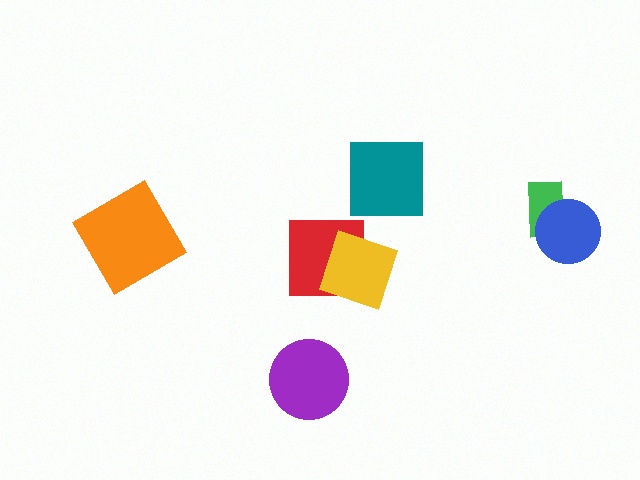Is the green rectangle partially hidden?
Yes, it is partially covered by another shape.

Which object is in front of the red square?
The yellow square is in front of the red square.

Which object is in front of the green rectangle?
The blue circle is in front of the green rectangle.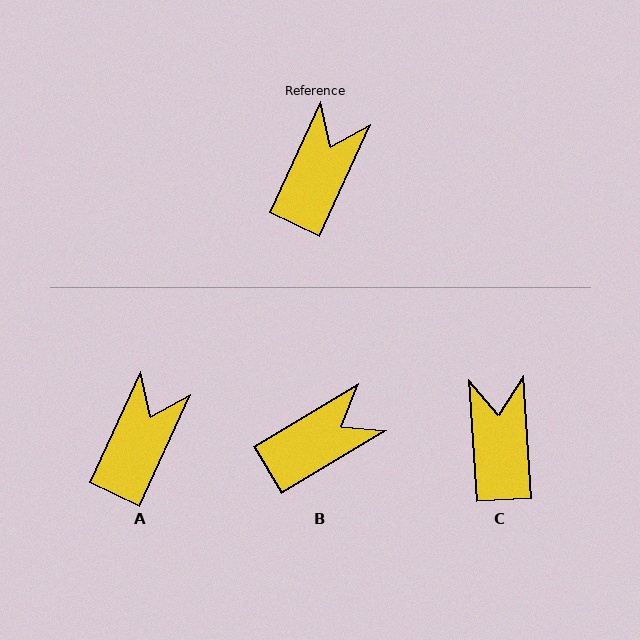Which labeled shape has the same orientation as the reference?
A.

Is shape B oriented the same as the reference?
No, it is off by about 34 degrees.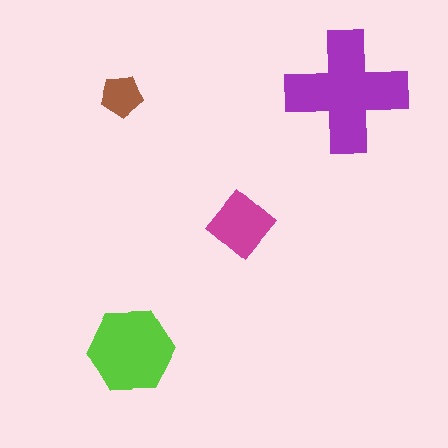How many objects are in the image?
There are 4 objects in the image.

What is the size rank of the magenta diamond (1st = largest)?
3rd.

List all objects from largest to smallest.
The purple cross, the lime hexagon, the magenta diamond, the brown pentagon.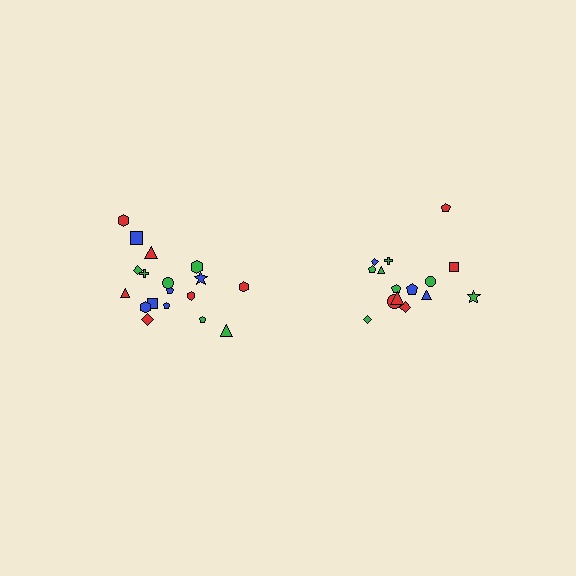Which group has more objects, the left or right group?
The left group.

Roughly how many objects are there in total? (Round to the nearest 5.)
Roughly 35 objects in total.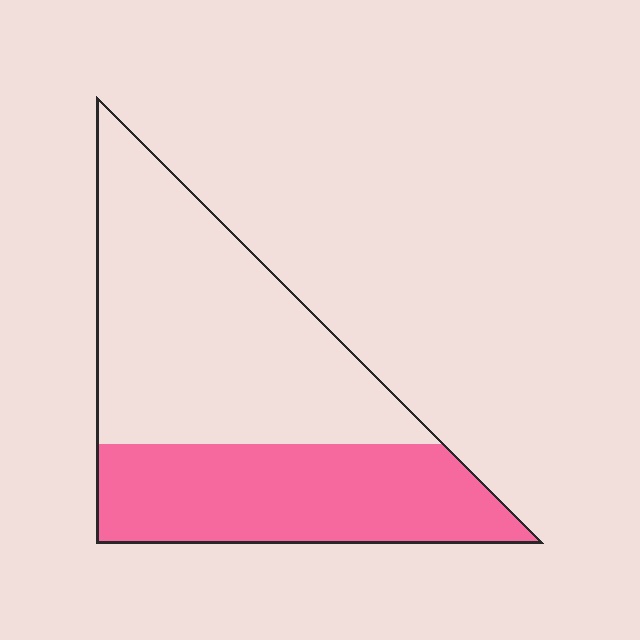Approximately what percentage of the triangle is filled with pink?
Approximately 40%.